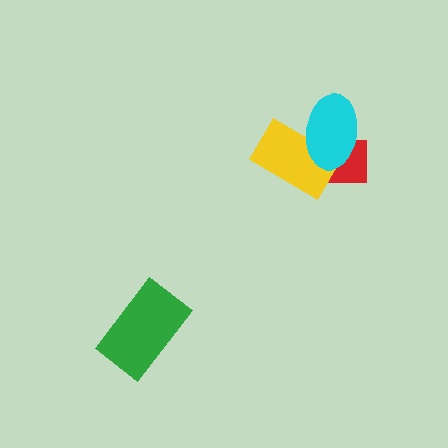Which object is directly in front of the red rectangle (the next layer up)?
The yellow rectangle is directly in front of the red rectangle.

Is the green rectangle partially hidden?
No, no other shape covers it.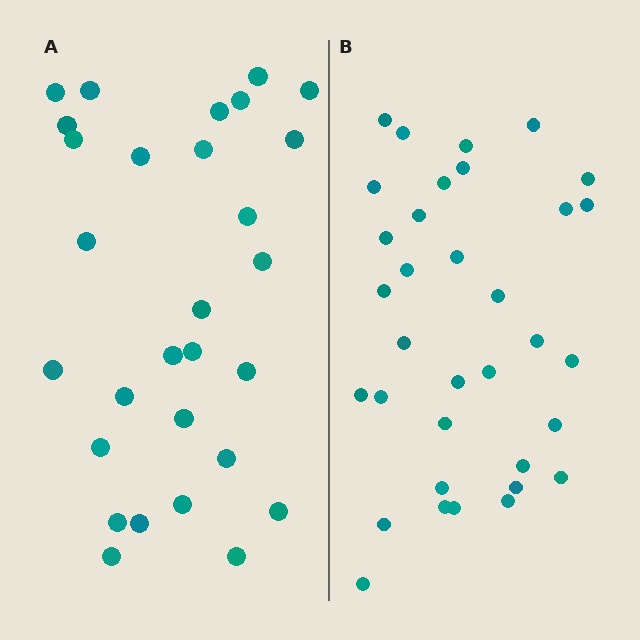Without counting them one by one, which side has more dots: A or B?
Region B (the right region) has more dots.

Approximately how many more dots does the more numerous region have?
Region B has about 5 more dots than region A.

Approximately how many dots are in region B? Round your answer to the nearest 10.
About 30 dots. (The exact count is 34, which rounds to 30.)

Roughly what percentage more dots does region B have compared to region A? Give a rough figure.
About 15% more.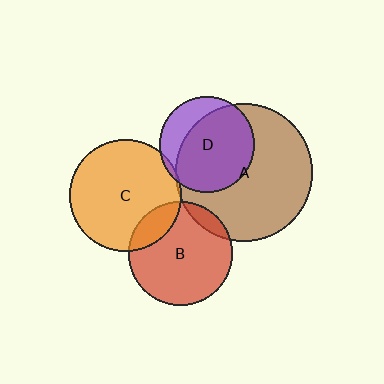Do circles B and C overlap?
Yes.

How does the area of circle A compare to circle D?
Approximately 2.1 times.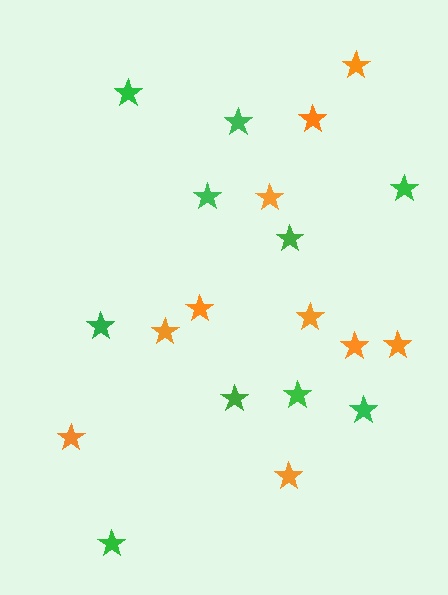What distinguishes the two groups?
There are 2 groups: one group of green stars (10) and one group of orange stars (10).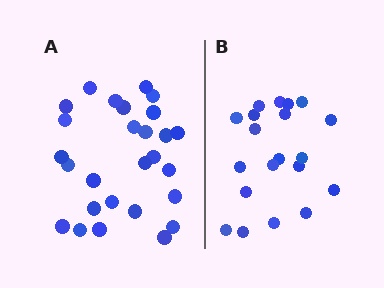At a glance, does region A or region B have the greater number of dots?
Region A (the left region) has more dots.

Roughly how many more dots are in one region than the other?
Region A has roughly 8 or so more dots than region B.